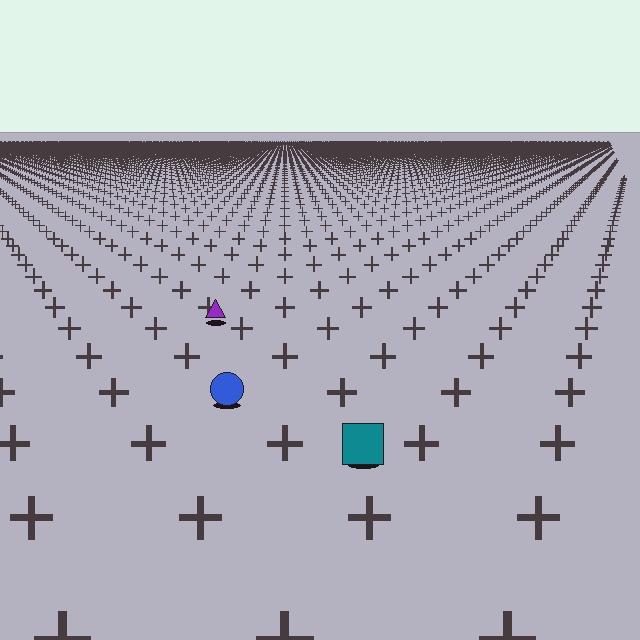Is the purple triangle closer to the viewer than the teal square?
No. The teal square is closer — you can tell from the texture gradient: the ground texture is coarser near it.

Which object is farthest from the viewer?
The purple triangle is farthest from the viewer. It appears smaller and the ground texture around it is denser.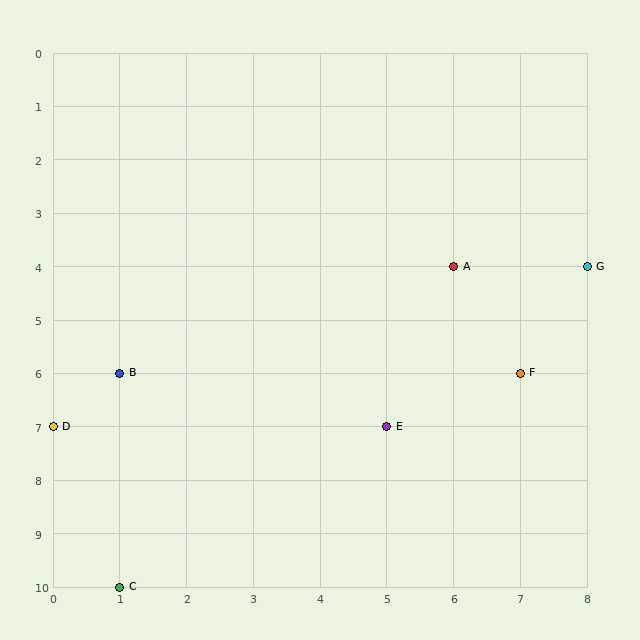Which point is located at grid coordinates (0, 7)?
Point D is at (0, 7).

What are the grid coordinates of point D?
Point D is at grid coordinates (0, 7).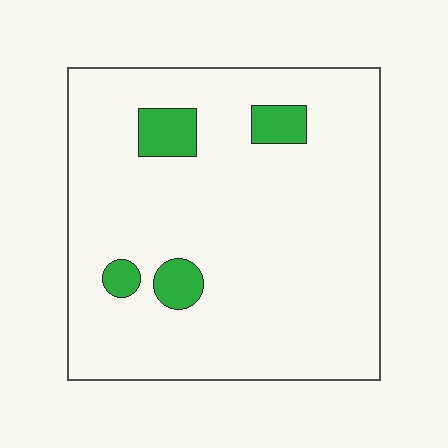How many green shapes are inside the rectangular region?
4.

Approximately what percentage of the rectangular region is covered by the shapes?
Approximately 10%.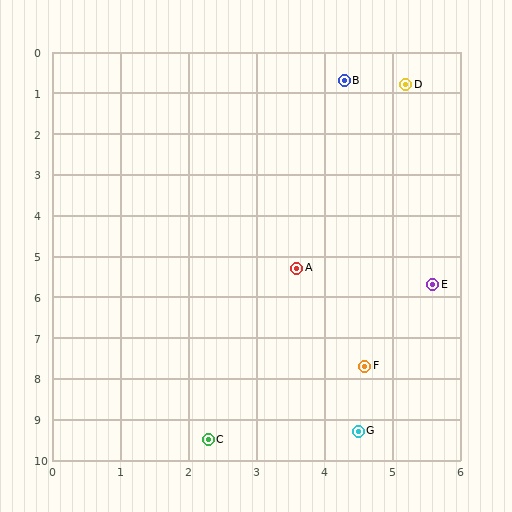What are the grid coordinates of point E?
Point E is at approximately (5.6, 5.7).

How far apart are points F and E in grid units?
Points F and E are about 2.2 grid units apart.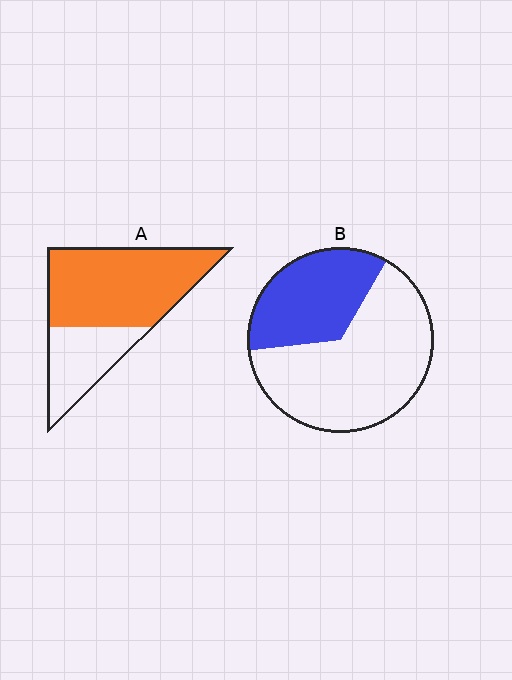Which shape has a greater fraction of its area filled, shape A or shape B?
Shape A.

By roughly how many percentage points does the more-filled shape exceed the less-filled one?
By roughly 30 percentage points (A over B).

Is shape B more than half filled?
No.